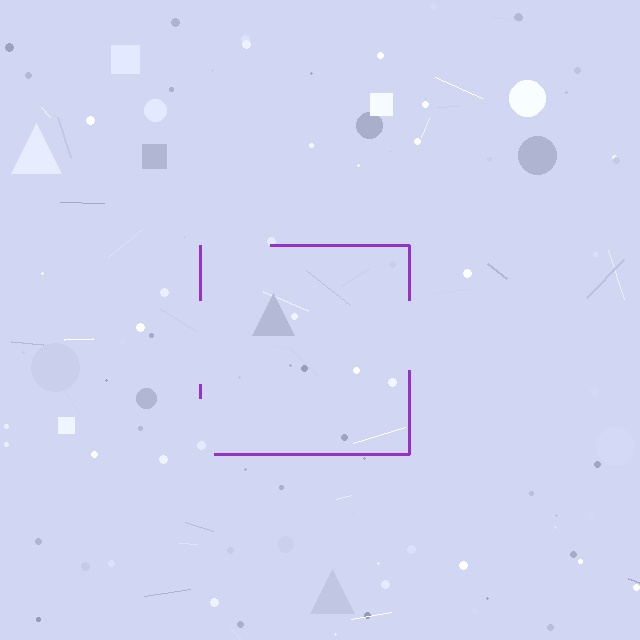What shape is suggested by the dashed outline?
The dashed outline suggests a square.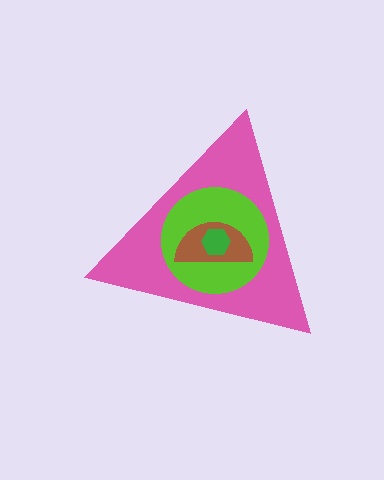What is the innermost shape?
The green hexagon.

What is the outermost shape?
The pink triangle.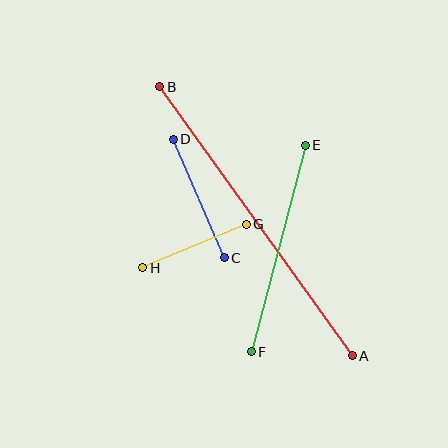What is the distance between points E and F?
The distance is approximately 213 pixels.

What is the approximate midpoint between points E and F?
The midpoint is at approximately (278, 248) pixels.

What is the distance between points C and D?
The distance is approximately 129 pixels.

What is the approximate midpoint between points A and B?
The midpoint is at approximately (256, 221) pixels.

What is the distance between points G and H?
The distance is approximately 112 pixels.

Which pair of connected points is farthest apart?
Points A and B are farthest apart.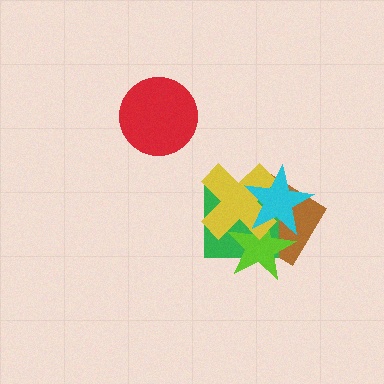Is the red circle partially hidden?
No, no other shape covers it.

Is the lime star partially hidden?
Yes, it is partially covered by another shape.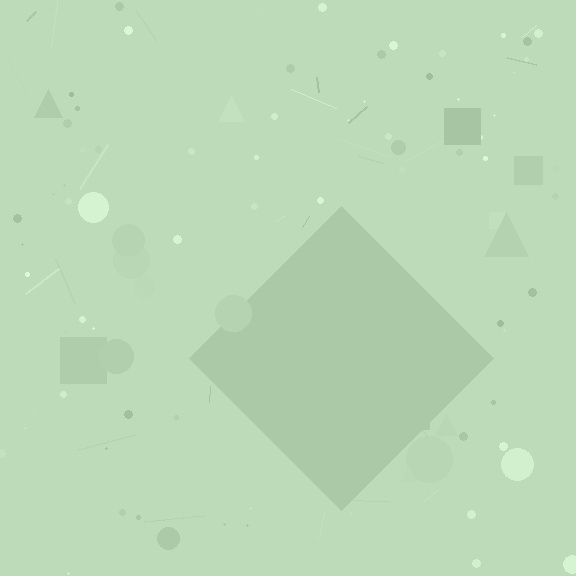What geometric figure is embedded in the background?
A diamond is embedded in the background.